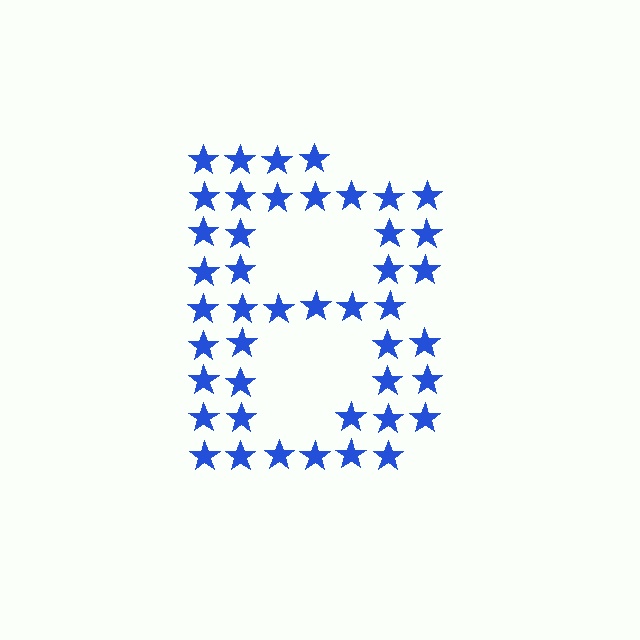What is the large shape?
The large shape is the letter B.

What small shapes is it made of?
It is made of small stars.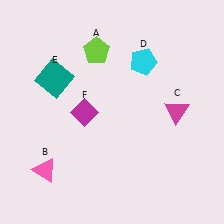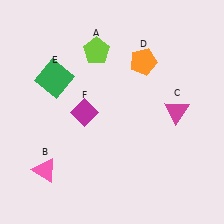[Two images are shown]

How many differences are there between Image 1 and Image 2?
There are 2 differences between the two images.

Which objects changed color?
D changed from cyan to orange. E changed from teal to green.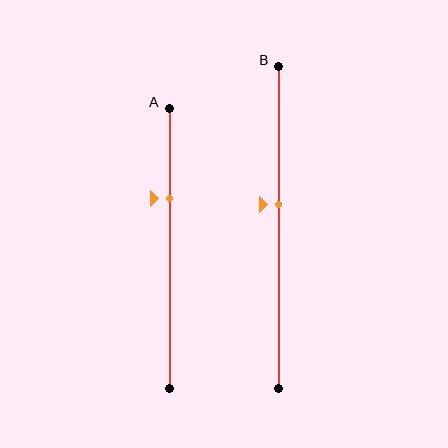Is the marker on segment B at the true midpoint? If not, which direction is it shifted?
No, the marker on segment B is shifted upward by about 7% of the segment length.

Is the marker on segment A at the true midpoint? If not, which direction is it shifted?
No, the marker on segment A is shifted upward by about 18% of the segment length.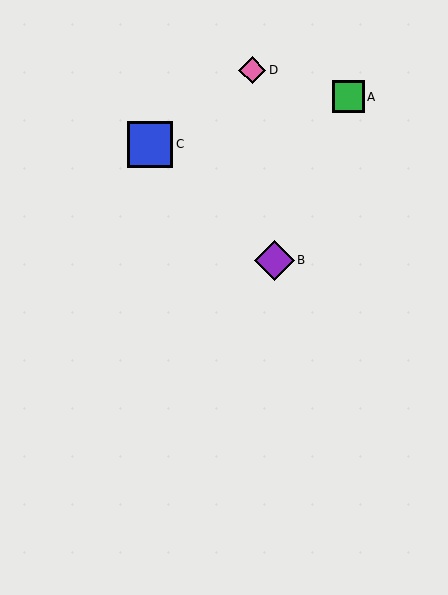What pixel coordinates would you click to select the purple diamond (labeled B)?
Click at (274, 260) to select the purple diamond B.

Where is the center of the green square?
The center of the green square is at (348, 97).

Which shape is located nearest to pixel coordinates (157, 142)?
The blue square (labeled C) at (150, 144) is nearest to that location.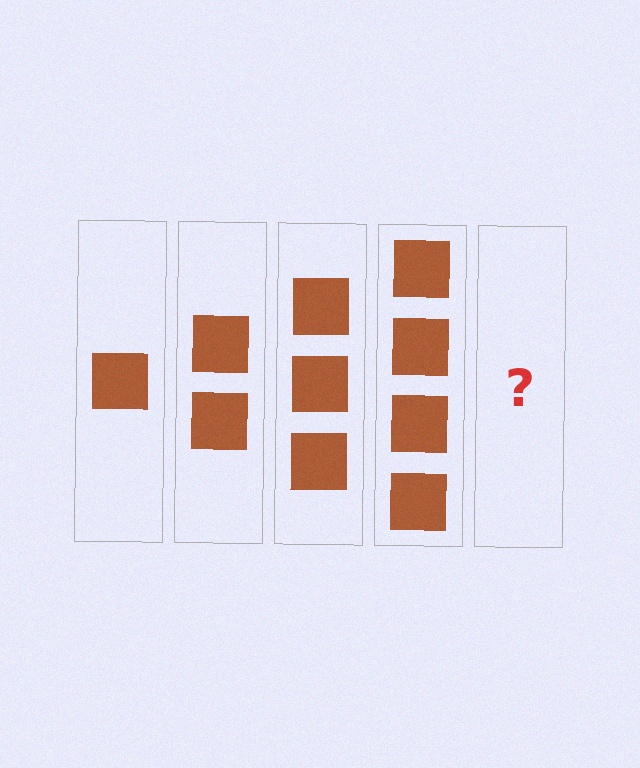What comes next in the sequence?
The next element should be 5 squares.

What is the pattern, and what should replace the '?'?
The pattern is that each step adds one more square. The '?' should be 5 squares.